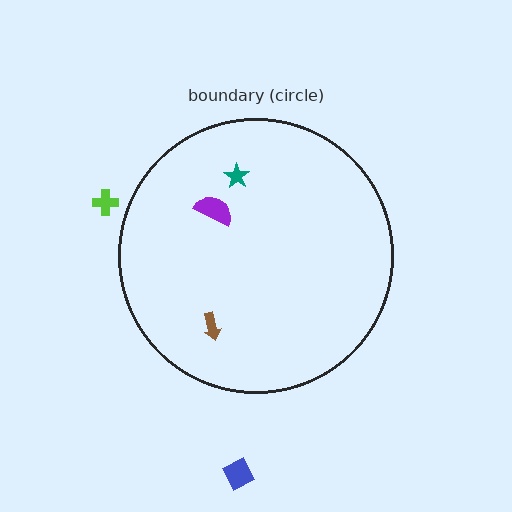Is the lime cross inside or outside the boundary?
Outside.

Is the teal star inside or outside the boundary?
Inside.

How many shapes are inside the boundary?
3 inside, 2 outside.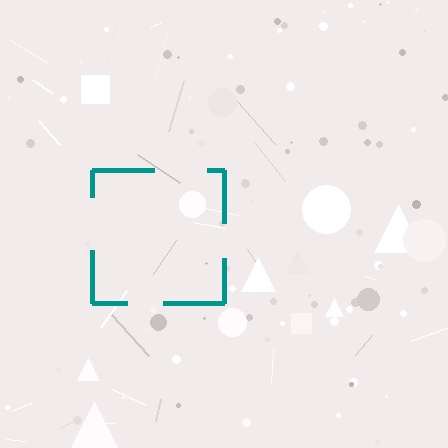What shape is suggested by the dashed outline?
The dashed outline suggests a square.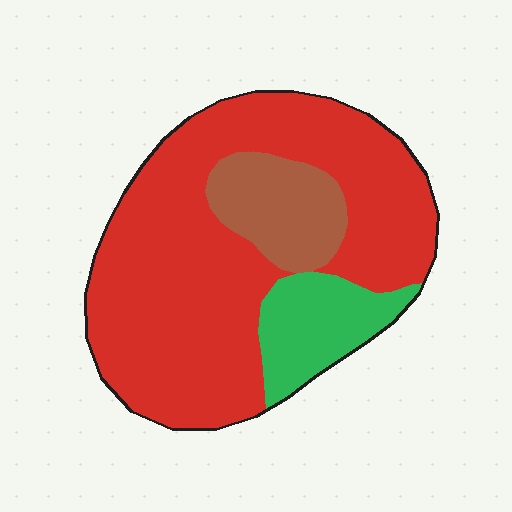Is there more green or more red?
Red.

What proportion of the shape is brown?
Brown covers 14% of the shape.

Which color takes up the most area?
Red, at roughly 70%.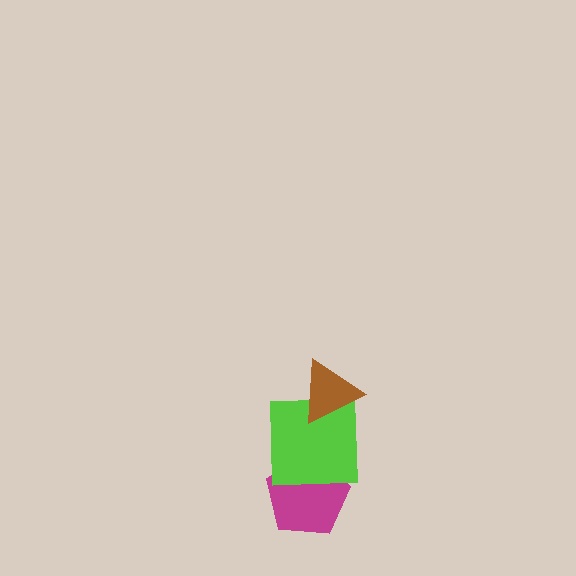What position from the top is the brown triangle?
The brown triangle is 1st from the top.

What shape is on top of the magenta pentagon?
The lime square is on top of the magenta pentagon.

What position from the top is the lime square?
The lime square is 2nd from the top.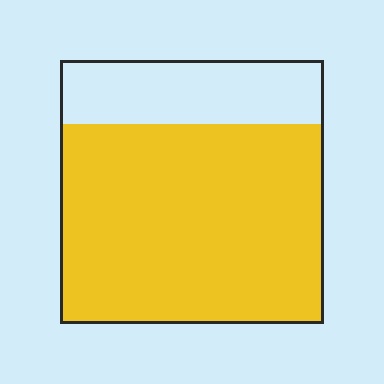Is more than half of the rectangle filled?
Yes.